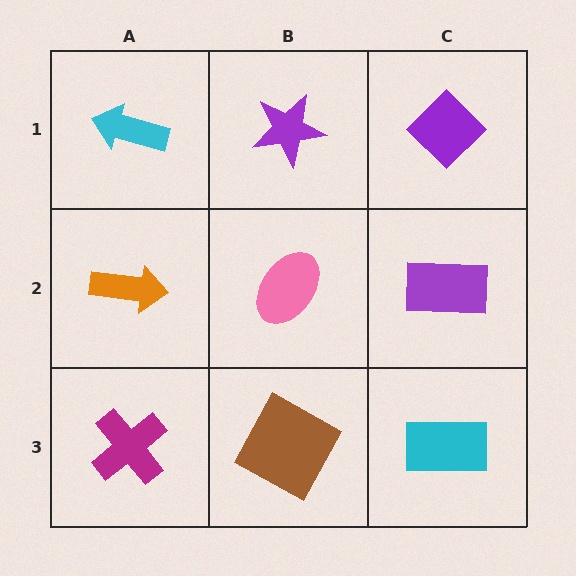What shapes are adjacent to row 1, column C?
A purple rectangle (row 2, column C), a purple star (row 1, column B).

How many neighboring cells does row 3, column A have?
2.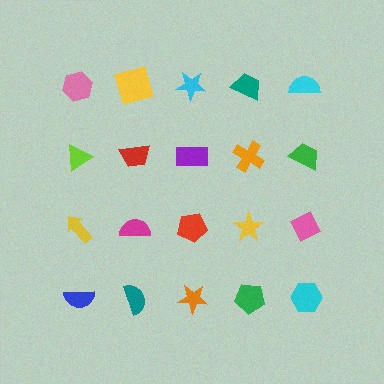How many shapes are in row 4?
5 shapes.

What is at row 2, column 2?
A red trapezoid.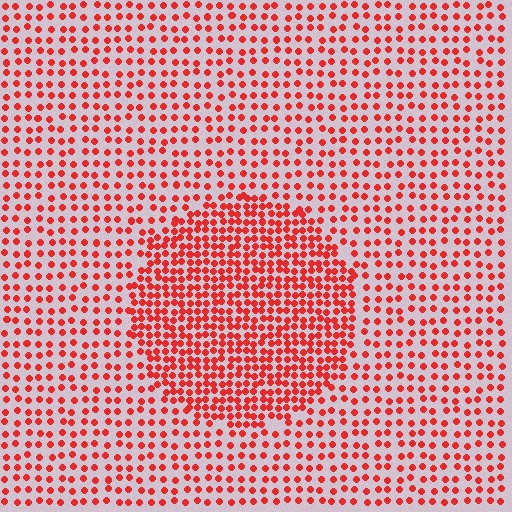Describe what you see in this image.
The image contains small red elements arranged at two different densities. A circle-shaped region is visible where the elements are more densely packed than the surrounding area.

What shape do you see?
I see a circle.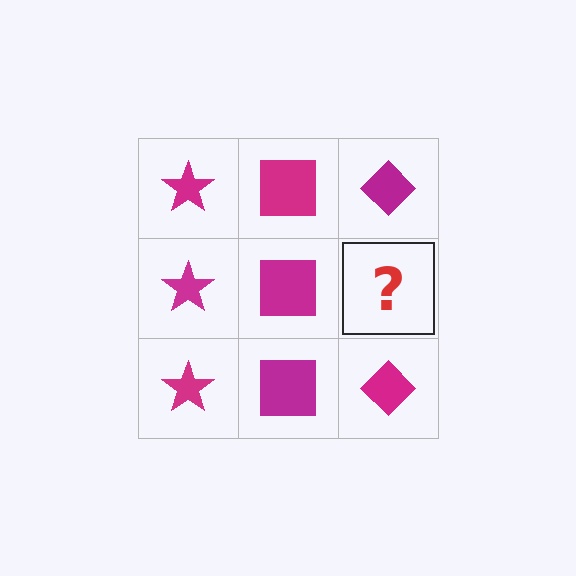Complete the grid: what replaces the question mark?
The question mark should be replaced with a magenta diamond.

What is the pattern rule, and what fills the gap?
The rule is that each column has a consistent shape. The gap should be filled with a magenta diamond.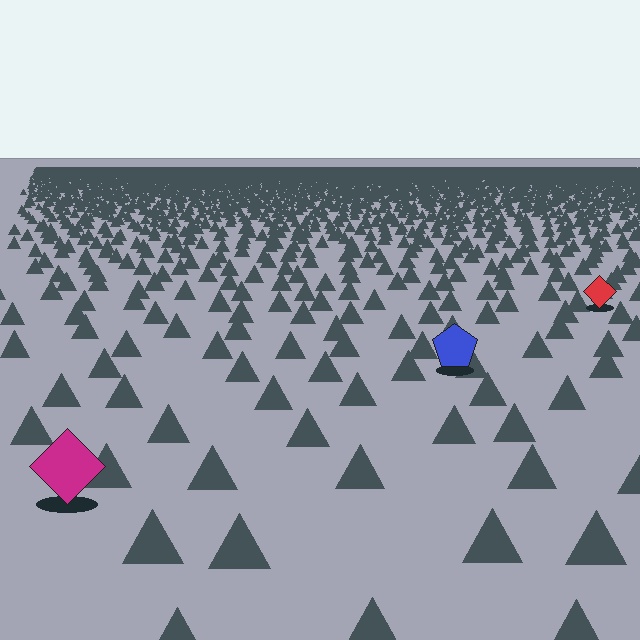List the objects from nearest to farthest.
From nearest to farthest: the magenta diamond, the blue pentagon, the red diamond.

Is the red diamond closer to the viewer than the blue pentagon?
No. The blue pentagon is closer — you can tell from the texture gradient: the ground texture is coarser near it.